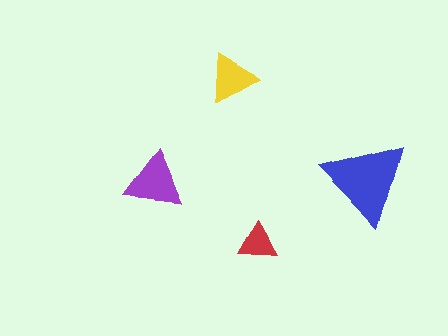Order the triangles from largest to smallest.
the blue one, the purple one, the yellow one, the red one.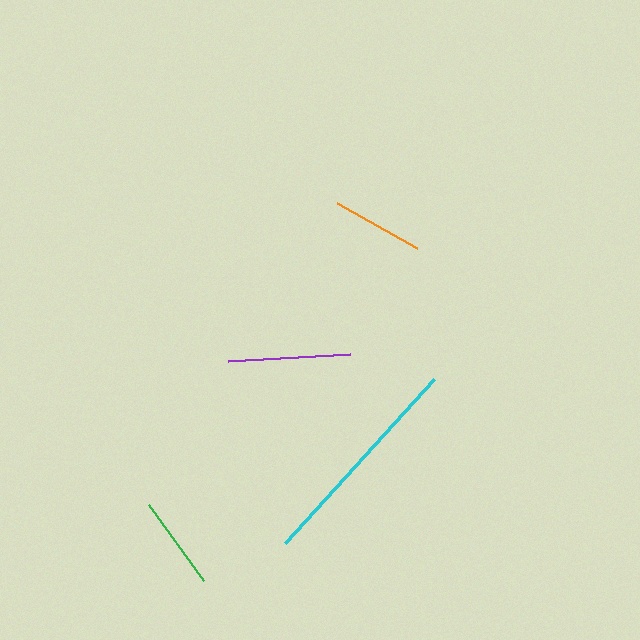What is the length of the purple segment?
The purple segment is approximately 122 pixels long.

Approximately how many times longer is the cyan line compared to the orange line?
The cyan line is approximately 2.4 times the length of the orange line.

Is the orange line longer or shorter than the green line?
The green line is longer than the orange line.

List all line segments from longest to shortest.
From longest to shortest: cyan, purple, green, orange.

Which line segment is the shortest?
The orange line is the shortest at approximately 92 pixels.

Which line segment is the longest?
The cyan line is the longest at approximately 222 pixels.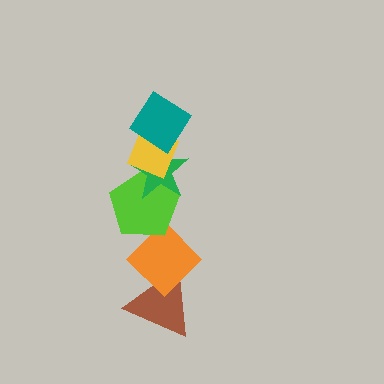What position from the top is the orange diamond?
The orange diamond is 5th from the top.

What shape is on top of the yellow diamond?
The teal diamond is on top of the yellow diamond.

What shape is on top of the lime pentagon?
The green star is on top of the lime pentagon.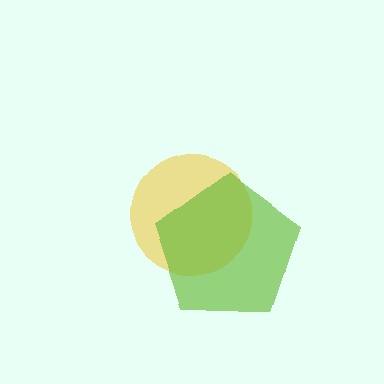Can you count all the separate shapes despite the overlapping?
Yes, there are 2 separate shapes.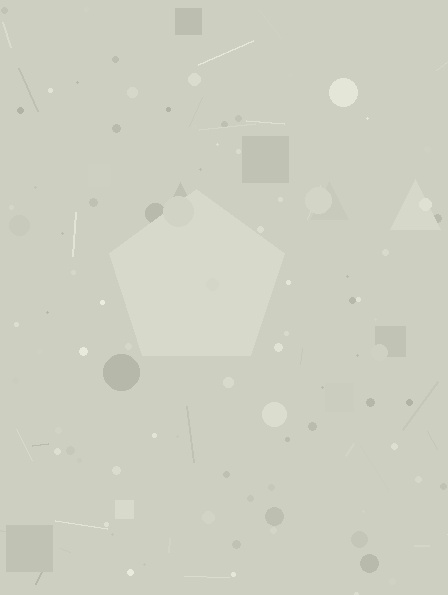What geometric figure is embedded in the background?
A pentagon is embedded in the background.